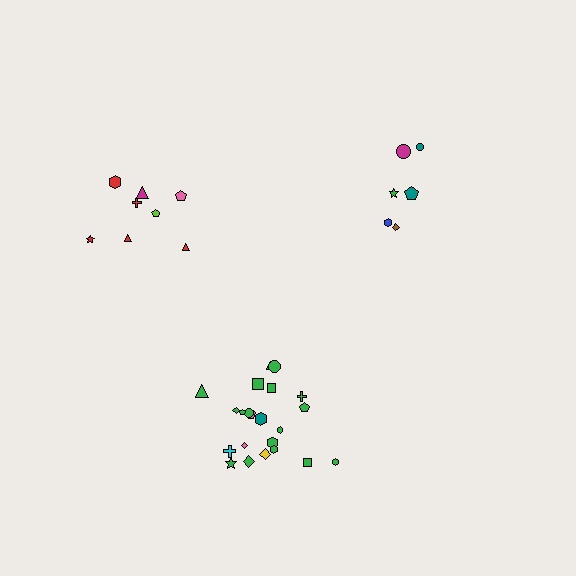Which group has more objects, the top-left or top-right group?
The top-left group.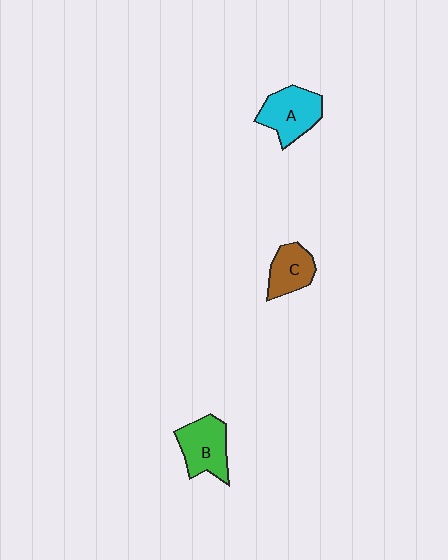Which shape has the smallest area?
Shape C (brown).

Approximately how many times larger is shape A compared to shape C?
Approximately 1.4 times.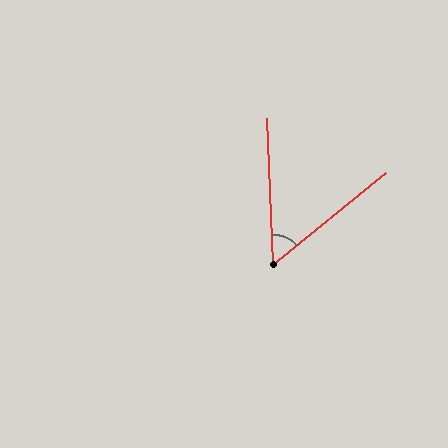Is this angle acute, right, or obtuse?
It is acute.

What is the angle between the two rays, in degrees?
Approximately 53 degrees.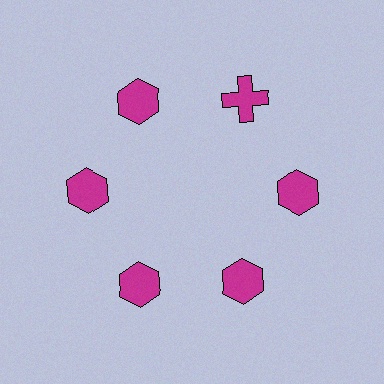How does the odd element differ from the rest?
It has a different shape: cross instead of hexagon.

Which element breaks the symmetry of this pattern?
The magenta cross at roughly the 1 o'clock position breaks the symmetry. All other shapes are magenta hexagons.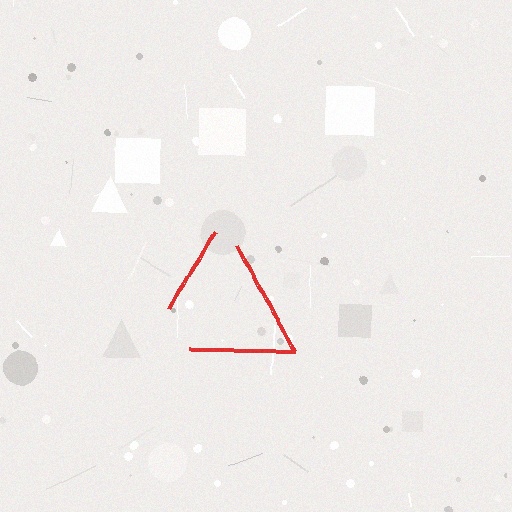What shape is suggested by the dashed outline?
The dashed outline suggests a triangle.